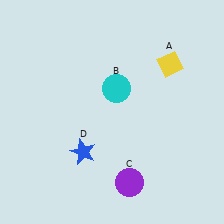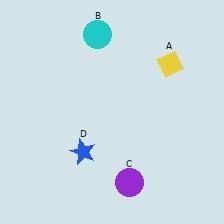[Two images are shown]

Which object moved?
The cyan circle (B) moved up.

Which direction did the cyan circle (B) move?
The cyan circle (B) moved up.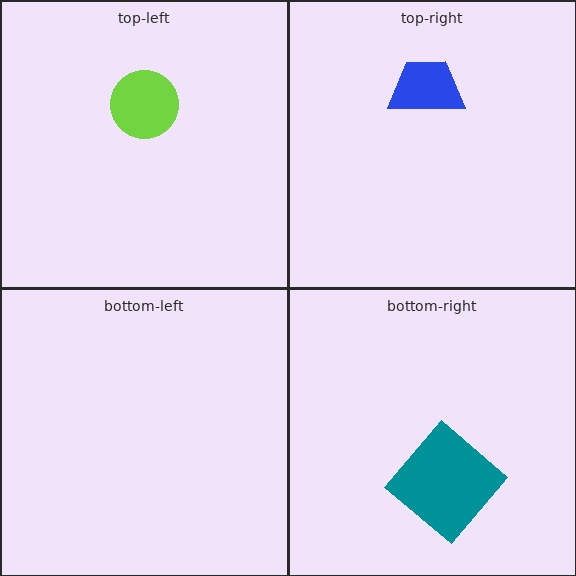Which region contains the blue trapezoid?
The top-right region.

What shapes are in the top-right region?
The blue trapezoid.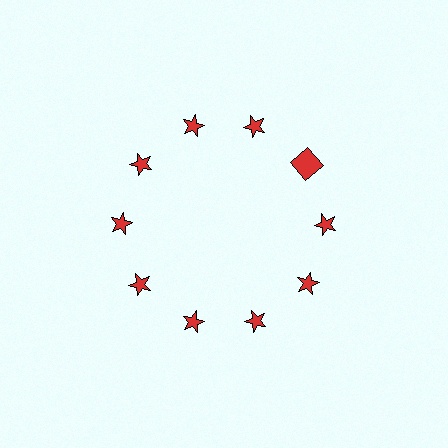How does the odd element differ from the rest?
It has a different shape: square instead of star.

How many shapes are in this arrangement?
There are 10 shapes arranged in a ring pattern.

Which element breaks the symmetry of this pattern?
The red square at roughly the 2 o'clock position breaks the symmetry. All other shapes are red stars.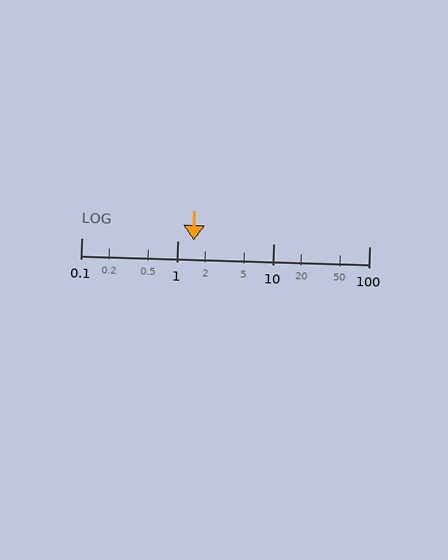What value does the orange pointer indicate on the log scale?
The pointer indicates approximately 1.5.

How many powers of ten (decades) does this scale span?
The scale spans 3 decades, from 0.1 to 100.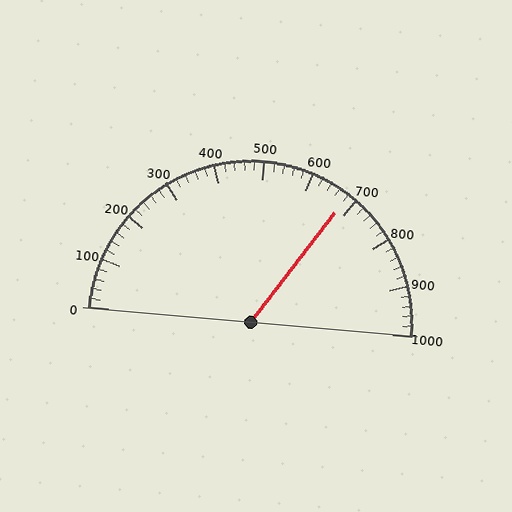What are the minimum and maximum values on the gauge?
The gauge ranges from 0 to 1000.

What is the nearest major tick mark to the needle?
The nearest major tick mark is 700.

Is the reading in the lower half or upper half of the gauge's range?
The reading is in the upper half of the range (0 to 1000).